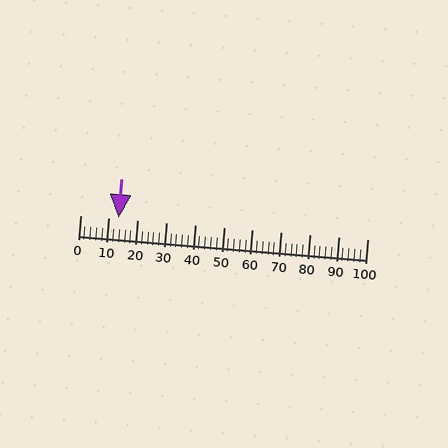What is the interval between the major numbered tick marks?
The major tick marks are spaced 10 units apart.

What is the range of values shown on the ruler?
The ruler shows values from 0 to 100.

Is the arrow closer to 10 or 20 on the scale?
The arrow is closer to 10.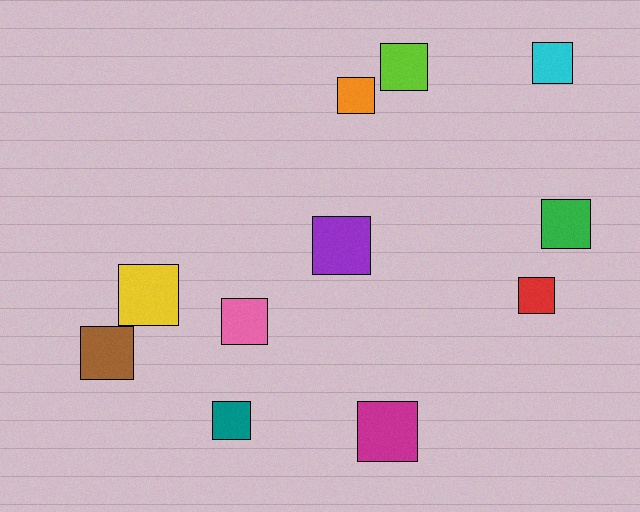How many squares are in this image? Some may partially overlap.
There are 11 squares.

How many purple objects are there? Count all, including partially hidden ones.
There is 1 purple object.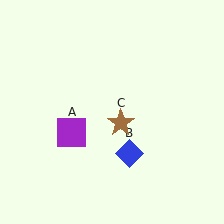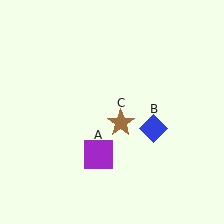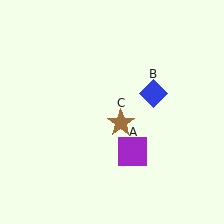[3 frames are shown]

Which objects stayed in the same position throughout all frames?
Brown star (object C) remained stationary.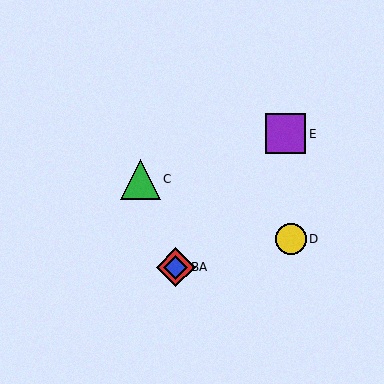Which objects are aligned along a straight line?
Objects A, B, E are aligned along a straight line.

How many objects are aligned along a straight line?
3 objects (A, B, E) are aligned along a straight line.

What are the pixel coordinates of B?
Object B is at (176, 267).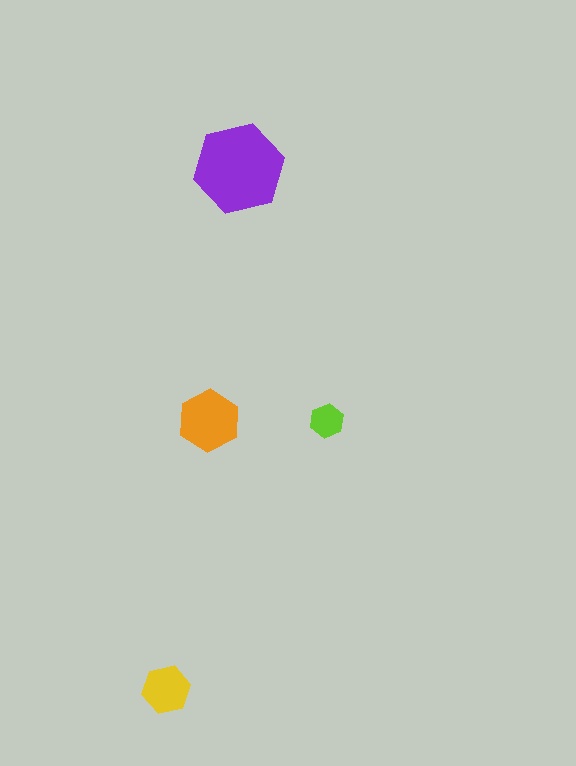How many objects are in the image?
There are 4 objects in the image.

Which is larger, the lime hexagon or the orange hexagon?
The orange one.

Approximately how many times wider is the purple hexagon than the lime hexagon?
About 2.5 times wider.